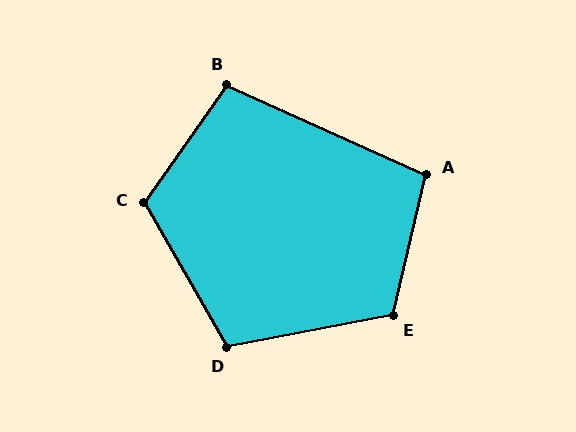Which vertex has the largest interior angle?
C, at approximately 115 degrees.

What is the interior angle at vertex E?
Approximately 114 degrees (obtuse).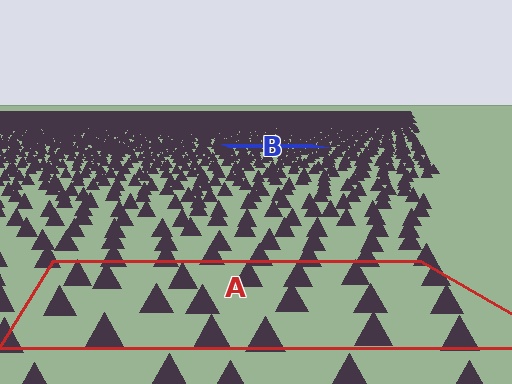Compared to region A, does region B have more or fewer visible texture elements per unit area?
Region B has more texture elements per unit area — they are packed more densely because it is farther away.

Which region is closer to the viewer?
Region A is closer. The texture elements there are larger and more spread out.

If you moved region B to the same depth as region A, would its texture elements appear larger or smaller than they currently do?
They would appear larger. At a closer depth, the same texture elements are projected at a bigger on-screen size.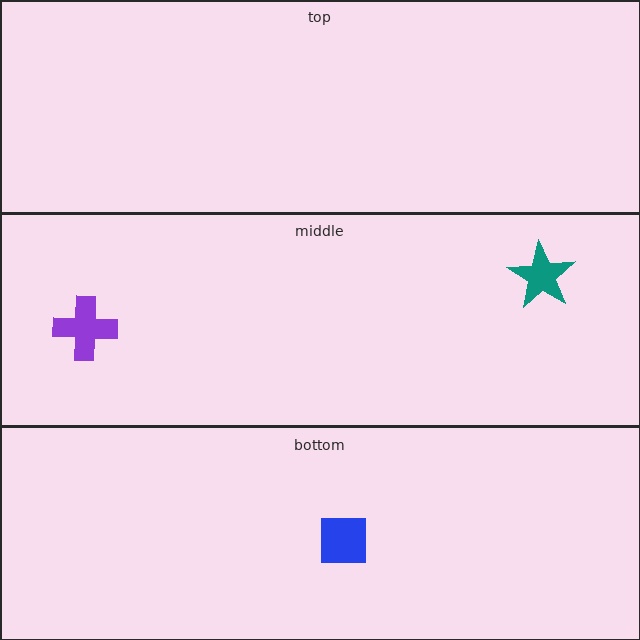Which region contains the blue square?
The bottom region.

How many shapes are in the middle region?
2.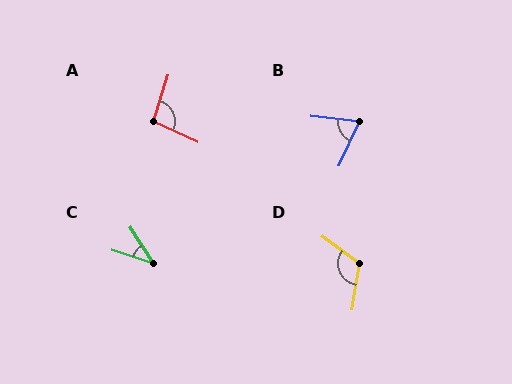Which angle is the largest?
D, at approximately 117 degrees.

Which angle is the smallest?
C, at approximately 40 degrees.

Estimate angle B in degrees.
Approximately 71 degrees.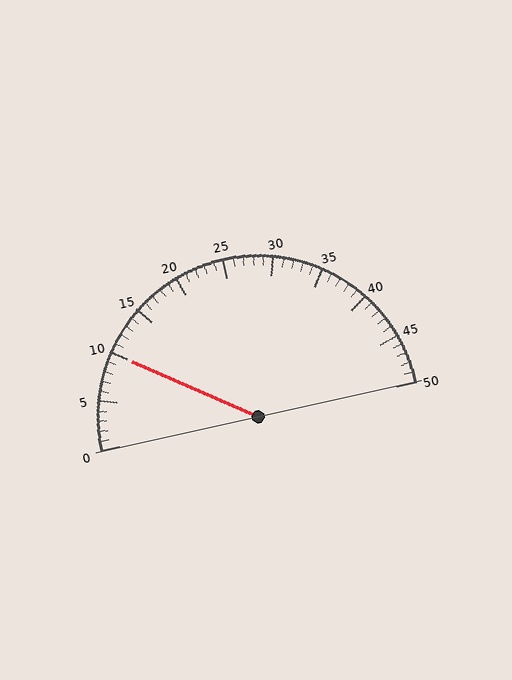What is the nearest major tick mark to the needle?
The nearest major tick mark is 10.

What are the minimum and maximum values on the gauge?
The gauge ranges from 0 to 50.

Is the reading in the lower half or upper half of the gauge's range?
The reading is in the lower half of the range (0 to 50).